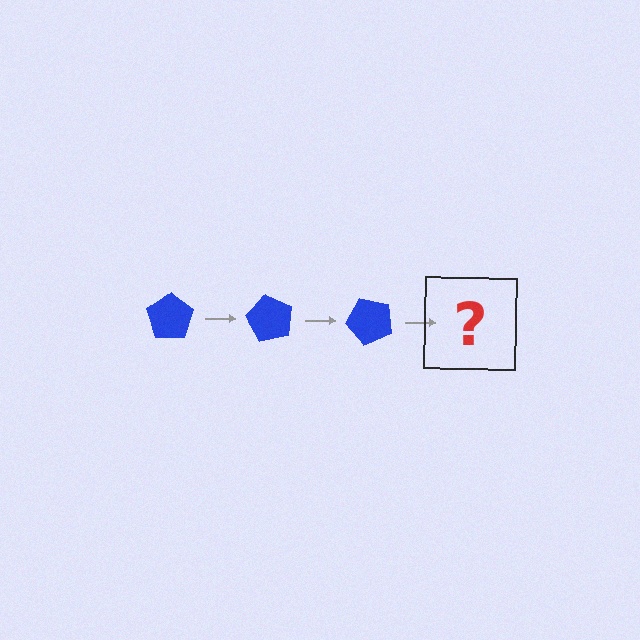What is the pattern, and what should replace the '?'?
The pattern is that the pentagon rotates 60 degrees each step. The '?' should be a blue pentagon rotated 180 degrees.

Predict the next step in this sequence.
The next step is a blue pentagon rotated 180 degrees.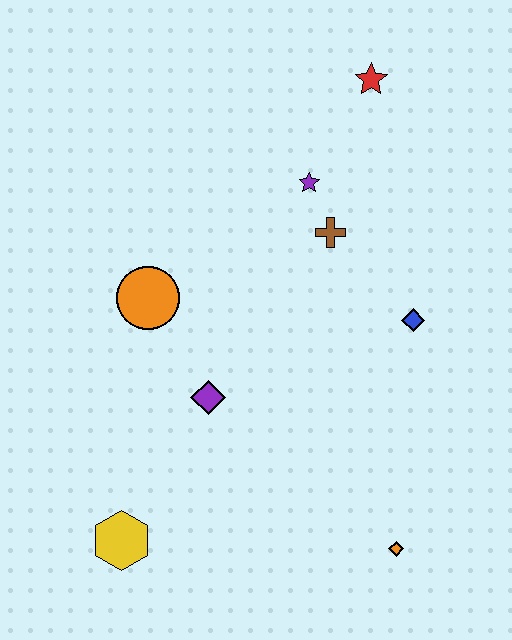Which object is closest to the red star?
The purple star is closest to the red star.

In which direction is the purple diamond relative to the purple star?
The purple diamond is below the purple star.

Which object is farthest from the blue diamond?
The yellow hexagon is farthest from the blue diamond.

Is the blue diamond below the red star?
Yes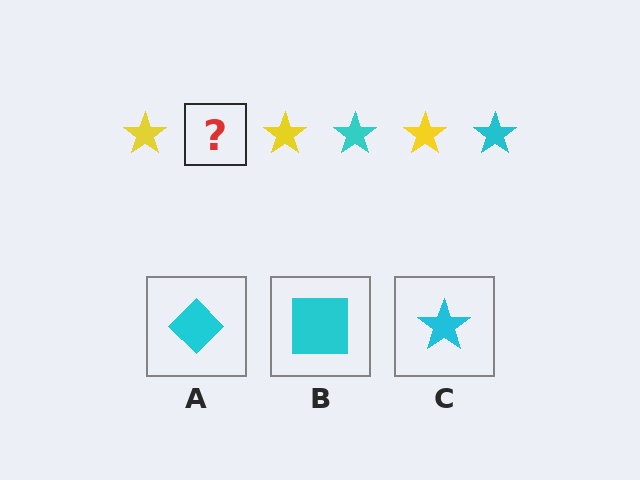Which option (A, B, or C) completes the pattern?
C.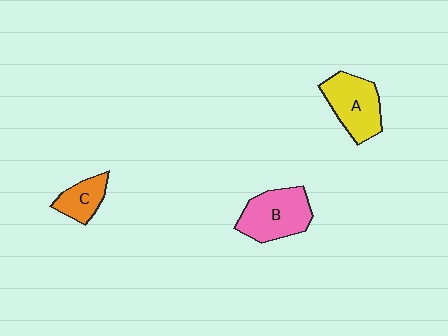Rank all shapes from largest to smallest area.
From largest to smallest: B (pink), A (yellow), C (orange).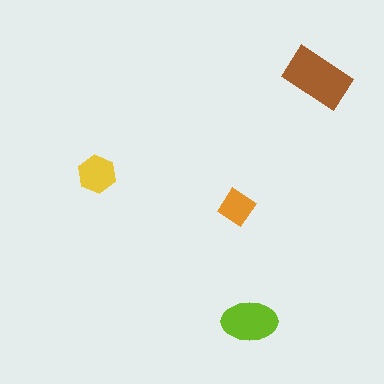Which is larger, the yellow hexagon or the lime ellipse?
The lime ellipse.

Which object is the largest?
The brown rectangle.